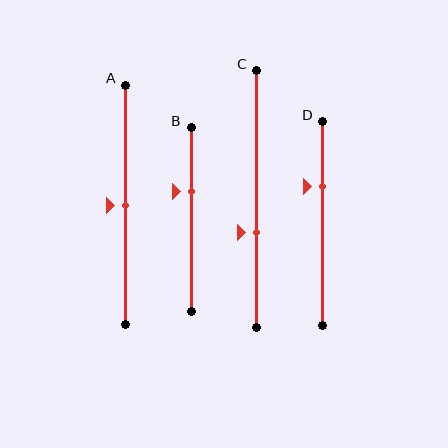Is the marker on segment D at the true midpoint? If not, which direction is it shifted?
No, the marker on segment D is shifted upward by about 18% of the segment length.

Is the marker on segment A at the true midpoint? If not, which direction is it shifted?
Yes, the marker on segment A is at the true midpoint.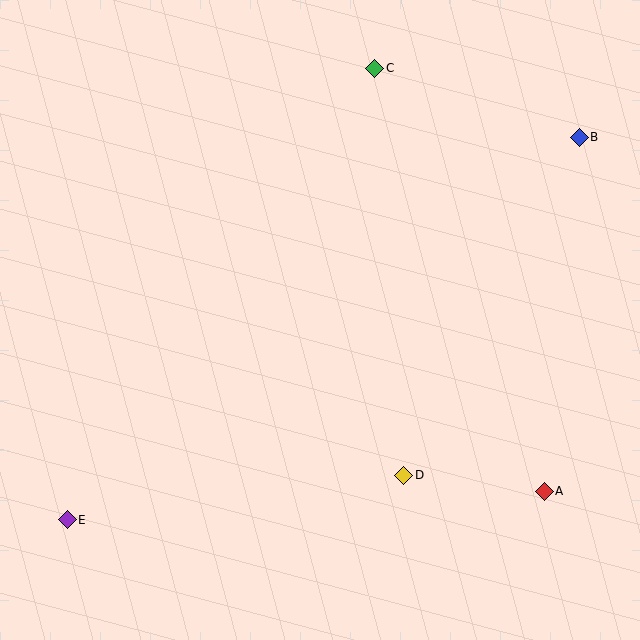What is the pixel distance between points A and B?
The distance between A and B is 356 pixels.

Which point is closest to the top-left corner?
Point C is closest to the top-left corner.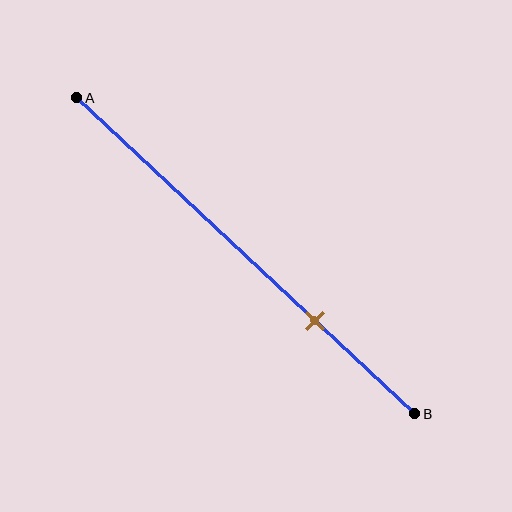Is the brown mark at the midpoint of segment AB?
No, the mark is at about 70% from A, not at the 50% midpoint.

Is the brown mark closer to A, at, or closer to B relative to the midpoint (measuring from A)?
The brown mark is closer to point B than the midpoint of segment AB.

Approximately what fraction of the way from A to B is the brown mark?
The brown mark is approximately 70% of the way from A to B.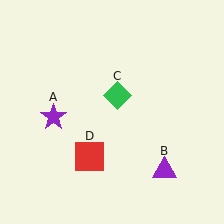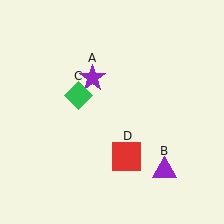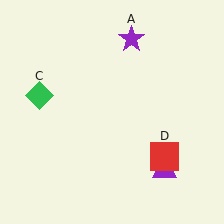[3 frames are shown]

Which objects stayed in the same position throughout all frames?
Purple triangle (object B) remained stationary.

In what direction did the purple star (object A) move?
The purple star (object A) moved up and to the right.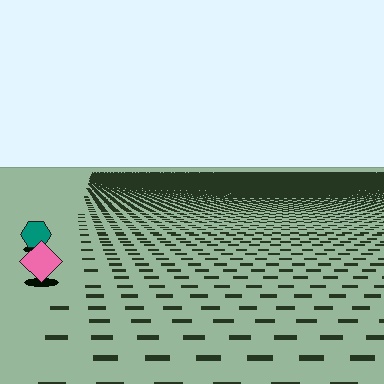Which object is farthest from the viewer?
The teal hexagon is farthest from the viewer. It appears smaller and the ground texture around it is denser.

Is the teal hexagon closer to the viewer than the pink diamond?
No. The pink diamond is closer — you can tell from the texture gradient: the ground texture is coarser near it.